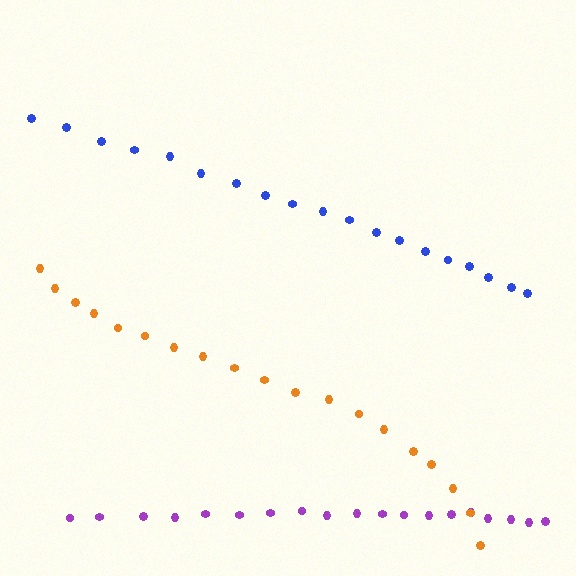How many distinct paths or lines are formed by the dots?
There are 3 distinct paths.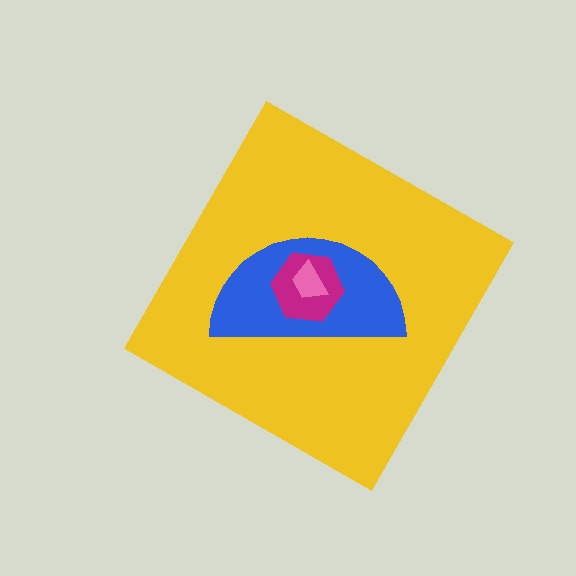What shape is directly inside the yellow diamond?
The blue semicircle.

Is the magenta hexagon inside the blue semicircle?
Yes.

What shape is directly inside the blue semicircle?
The magenta hexagon.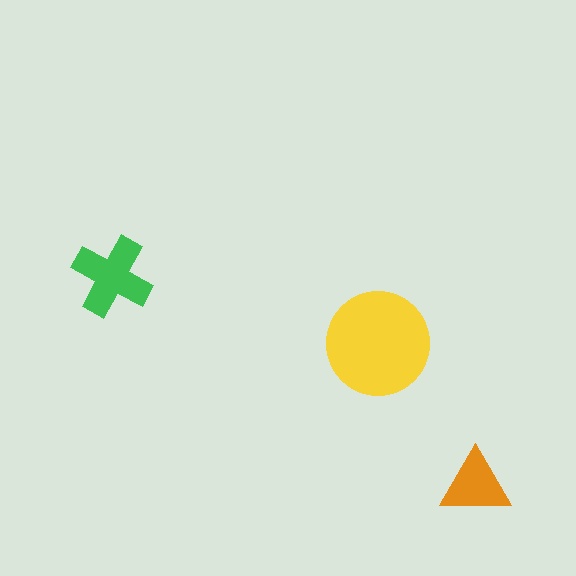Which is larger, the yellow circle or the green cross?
The yellow circle.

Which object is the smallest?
The orange triangle.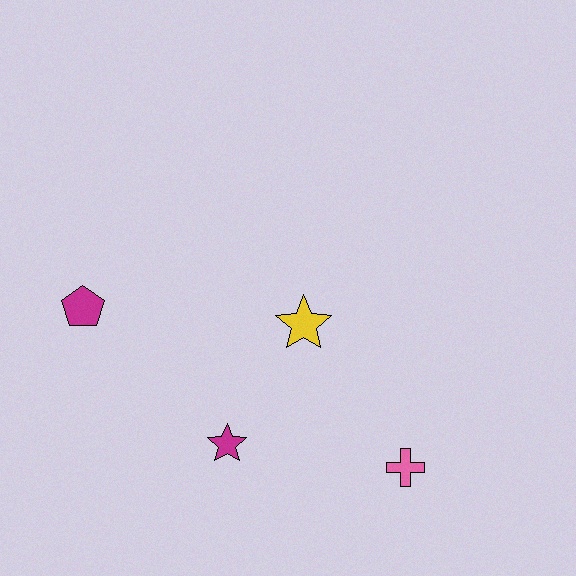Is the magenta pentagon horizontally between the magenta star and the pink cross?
No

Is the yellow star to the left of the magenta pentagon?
No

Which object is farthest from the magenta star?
The magenta pentagon is farthest from the magenta star.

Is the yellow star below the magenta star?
No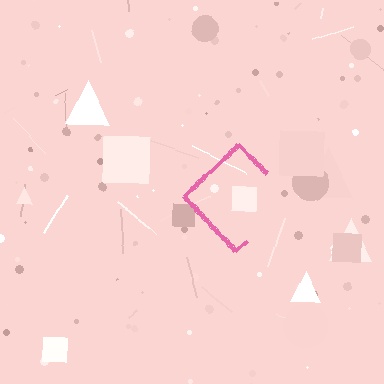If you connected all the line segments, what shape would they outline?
They would outline a diamond.